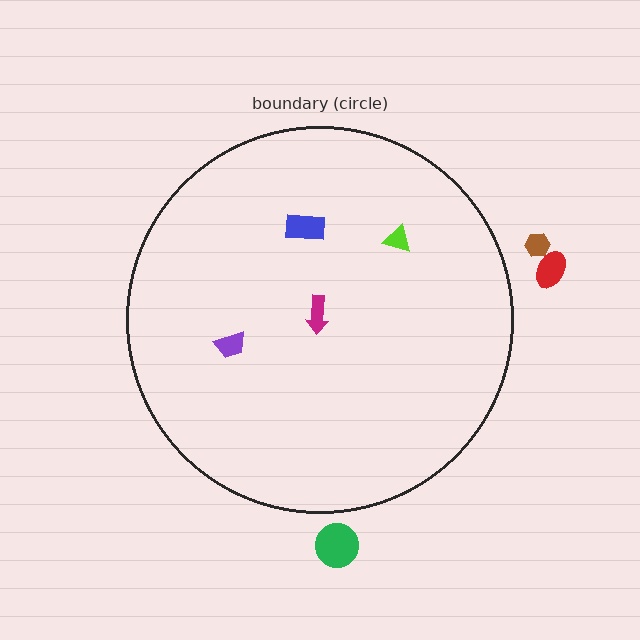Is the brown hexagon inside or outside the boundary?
Outside.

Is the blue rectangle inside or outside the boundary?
Inside.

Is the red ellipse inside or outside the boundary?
Outside.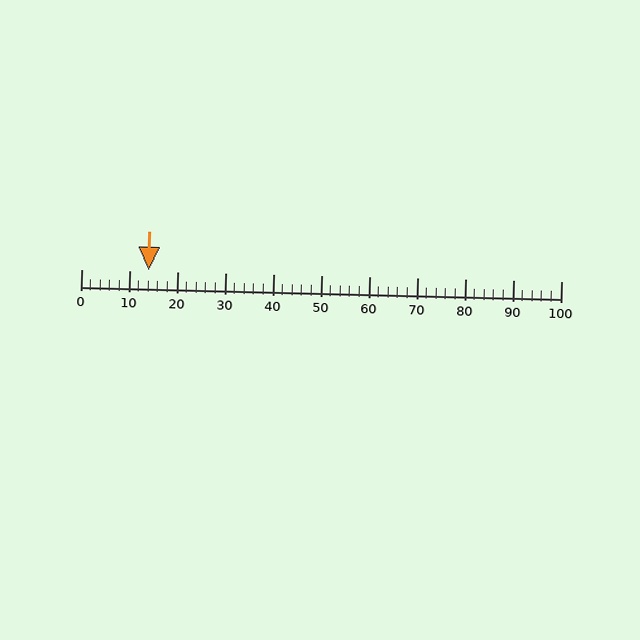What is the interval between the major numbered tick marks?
The major tick marks are spaced 10 units apart.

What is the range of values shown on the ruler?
The ruler shows values from 0 to 100.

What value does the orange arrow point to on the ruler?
The orange arrow points to approximately 14.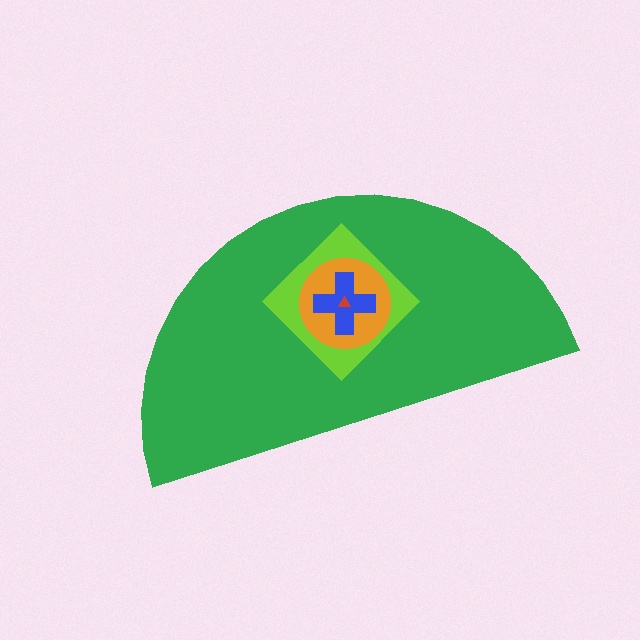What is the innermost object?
The red triangle.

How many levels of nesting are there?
5.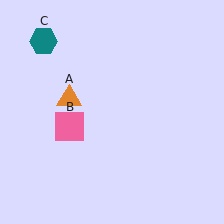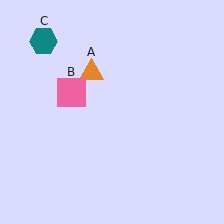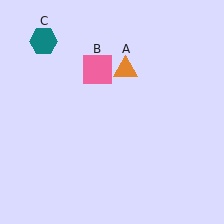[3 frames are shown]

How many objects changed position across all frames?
2 objects changed position: orange triangle (object A), pink square (object B).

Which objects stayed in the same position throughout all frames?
Teal hexagon (object C) remained stationary.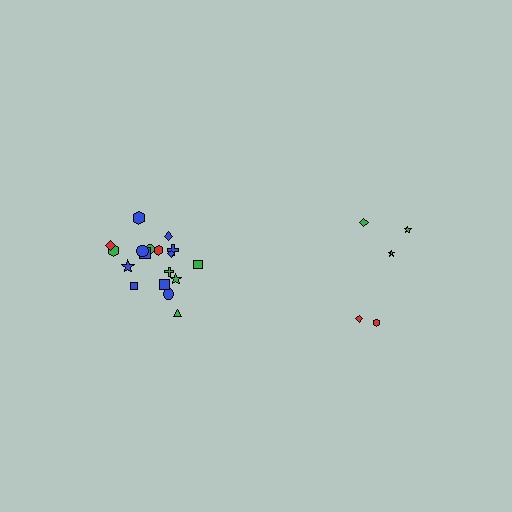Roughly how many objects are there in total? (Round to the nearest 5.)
Roughly 25 objects in total.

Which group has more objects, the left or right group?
The left group.